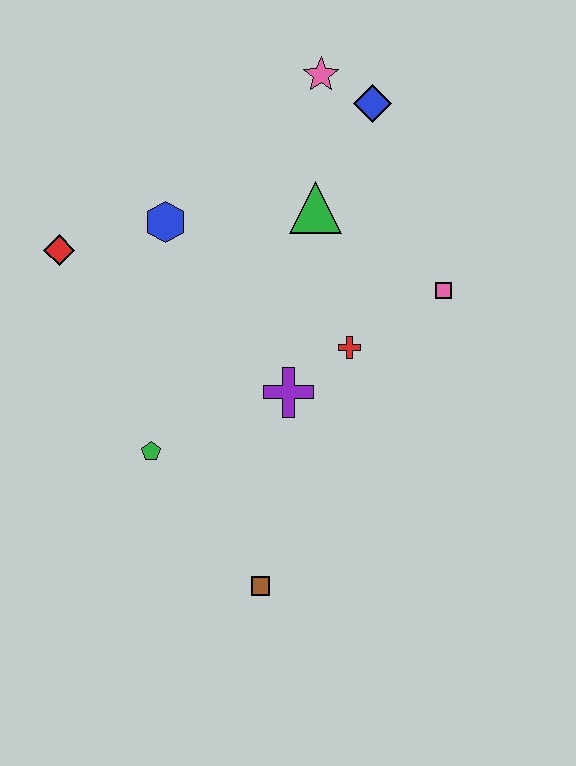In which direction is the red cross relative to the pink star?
The red cross is below the pink star.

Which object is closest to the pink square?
The red cross is closest to the pink square.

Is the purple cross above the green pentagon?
Yes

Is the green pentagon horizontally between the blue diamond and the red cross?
No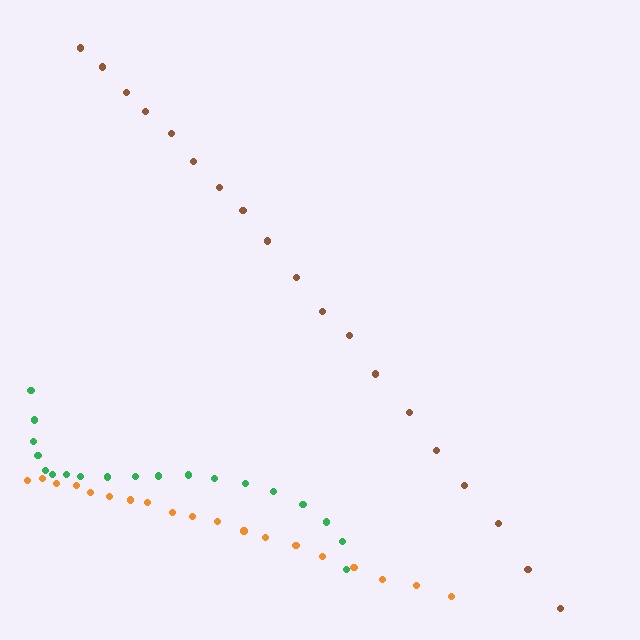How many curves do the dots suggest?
There are 3 distinct paths.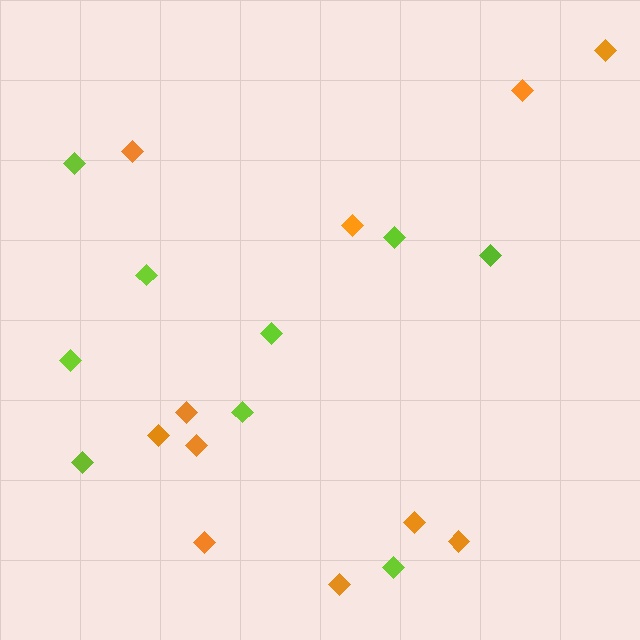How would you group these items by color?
There are 2 groups: one group of lime diamonds (9) and one group of orange diamonds (11).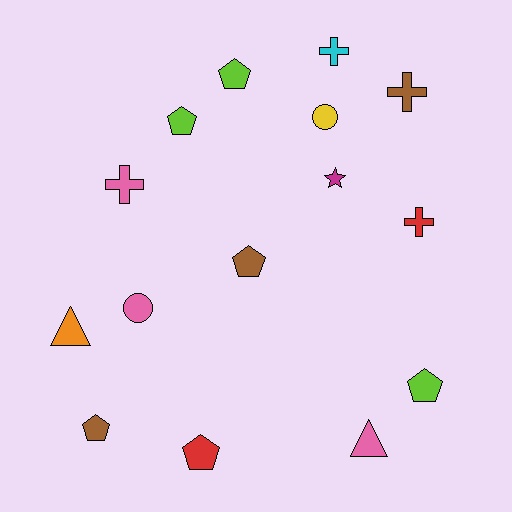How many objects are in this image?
There are 15 objects.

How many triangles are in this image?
There are 2 triangles.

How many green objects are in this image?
There are no green objects.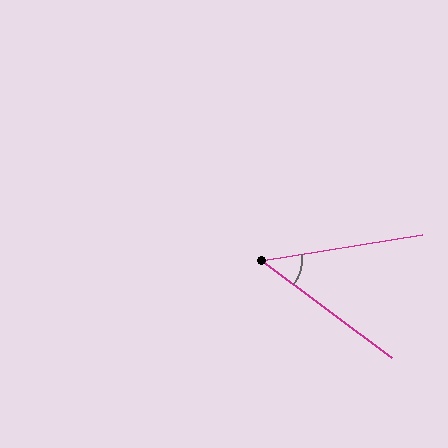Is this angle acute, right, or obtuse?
It is acute.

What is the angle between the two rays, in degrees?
Approximately 46 degrees.